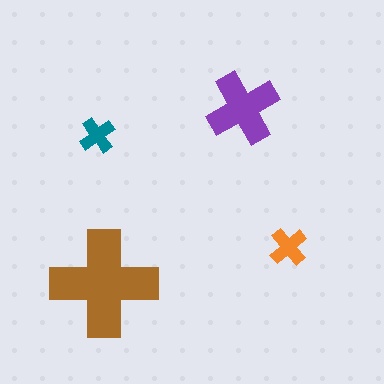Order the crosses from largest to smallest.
the brown one, the purple one, the orange one, the teal one.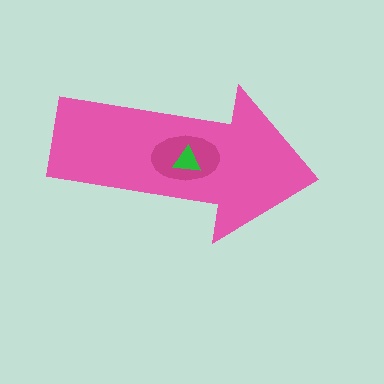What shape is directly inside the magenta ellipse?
The green triangle.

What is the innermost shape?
The green triangle.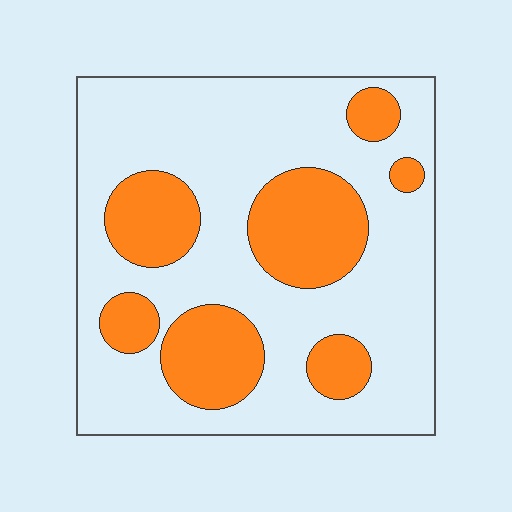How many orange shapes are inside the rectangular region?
7.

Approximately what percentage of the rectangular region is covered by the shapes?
Approximately 30%.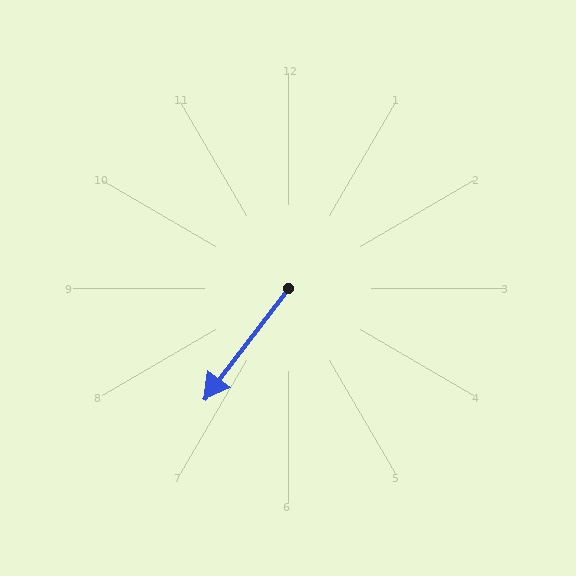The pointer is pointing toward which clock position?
Roughly 7 o'clock.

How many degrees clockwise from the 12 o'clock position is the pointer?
Approximately 217 degrees.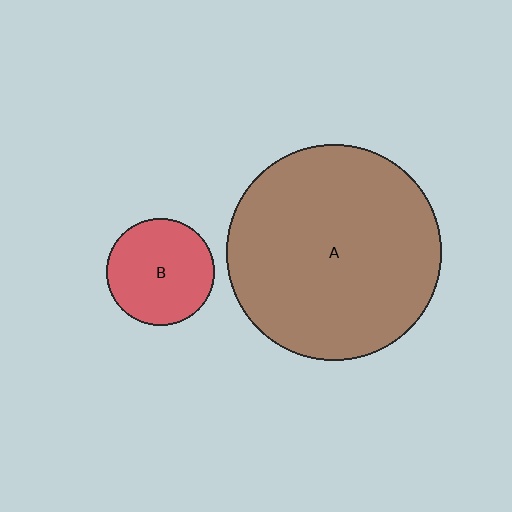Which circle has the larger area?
Circle A (brown).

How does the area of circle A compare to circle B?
Approximately 4.0 times.